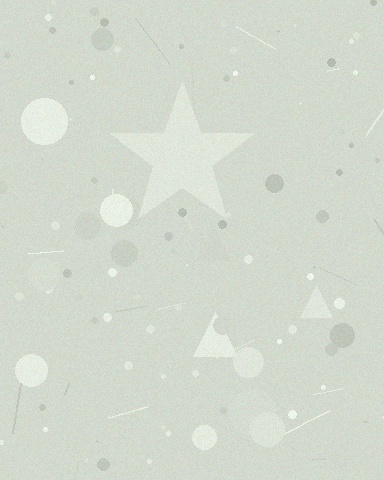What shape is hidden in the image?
A star is hidden in the image.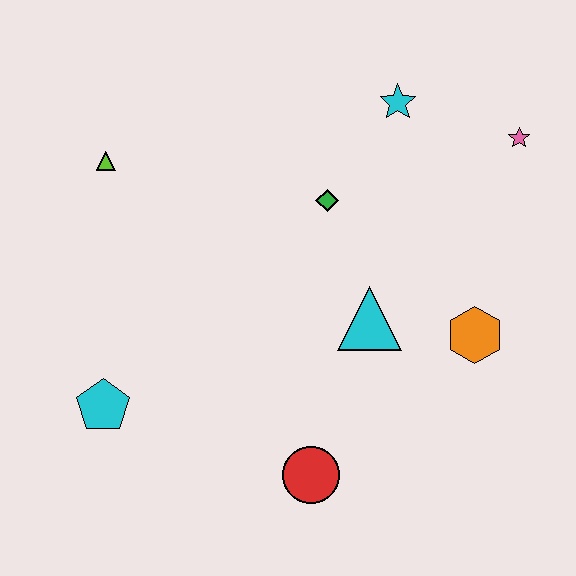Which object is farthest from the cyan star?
The cyan pentagon is farthest from the cyan star.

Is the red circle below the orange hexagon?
Yes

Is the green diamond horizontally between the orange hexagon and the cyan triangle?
No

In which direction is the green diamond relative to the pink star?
The green diamond is to the left of the pink star.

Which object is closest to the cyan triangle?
The orange hexagon is closest to the cyan triangle.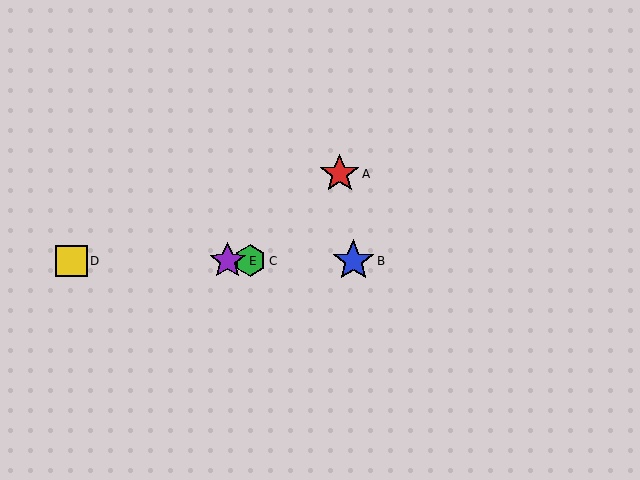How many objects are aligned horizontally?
4 objects (B, C, D, E) are aligned horizontally.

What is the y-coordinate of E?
Object E is at y≈261.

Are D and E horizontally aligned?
Yes, both are at y≈261.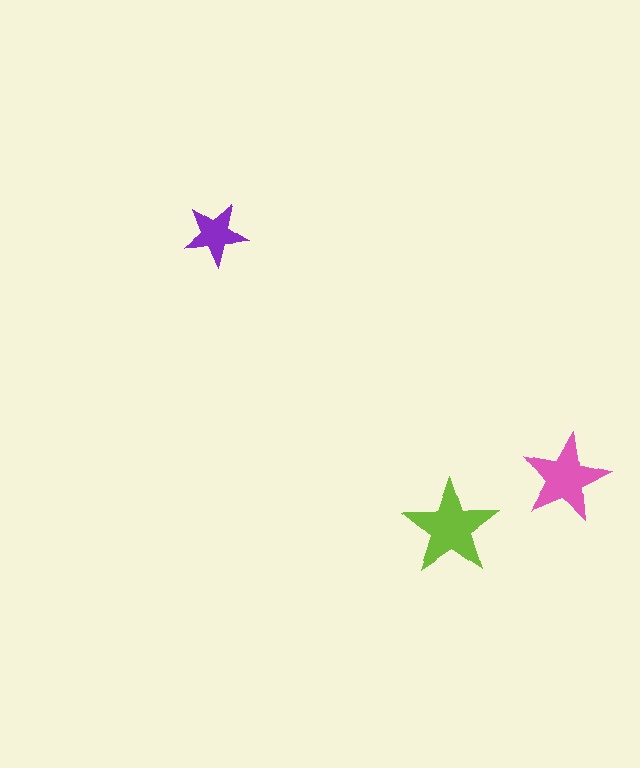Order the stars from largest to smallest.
the lime one, the pink one, the purple one.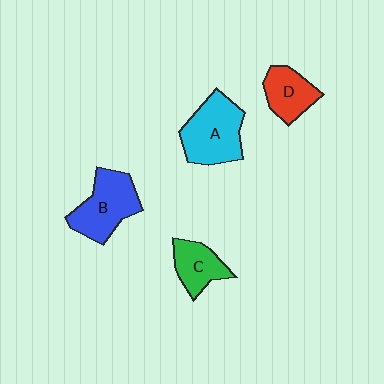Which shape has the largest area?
Shape A (cyan).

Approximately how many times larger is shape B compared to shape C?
Approximately 1.6 times.